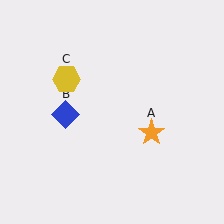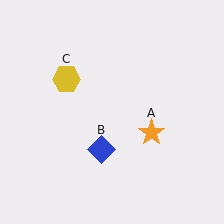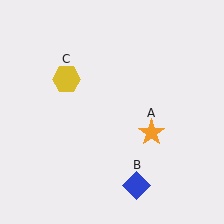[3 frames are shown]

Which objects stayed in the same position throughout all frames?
Orange star (object A) and yellow hexagon (object C) remained stationary.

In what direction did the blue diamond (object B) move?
The blue diamond (object B) moved down and to the right.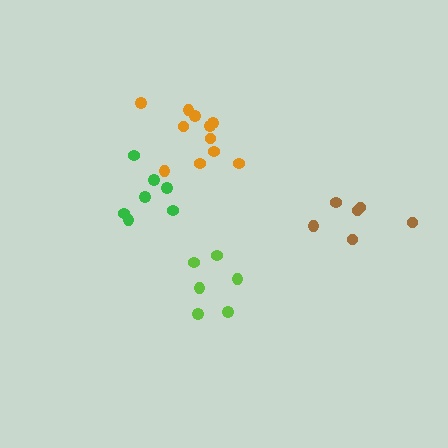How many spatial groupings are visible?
There are 4 spatial groupings.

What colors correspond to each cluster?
The clusters are colored: lime, brown, green, orange.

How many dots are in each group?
Group 1: 6 dots, Group 2: 6 dots, Group 3: 7 dots, Group 4: 11 dots (30 total).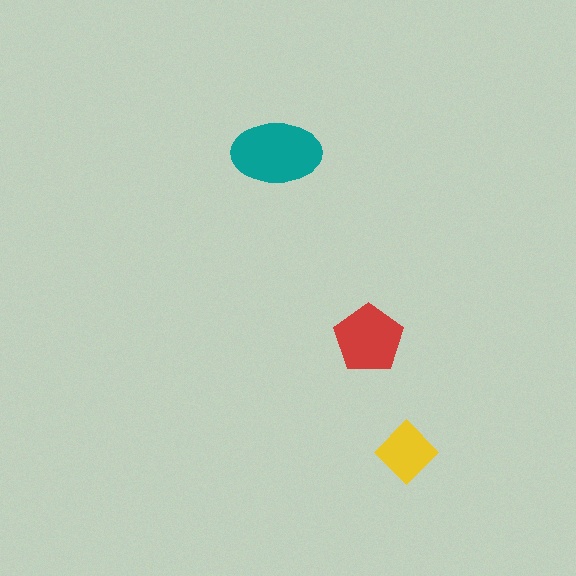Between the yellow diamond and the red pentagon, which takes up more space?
The red pentagon.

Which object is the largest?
The teal ellipse.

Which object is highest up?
The teal ellipse is topmost.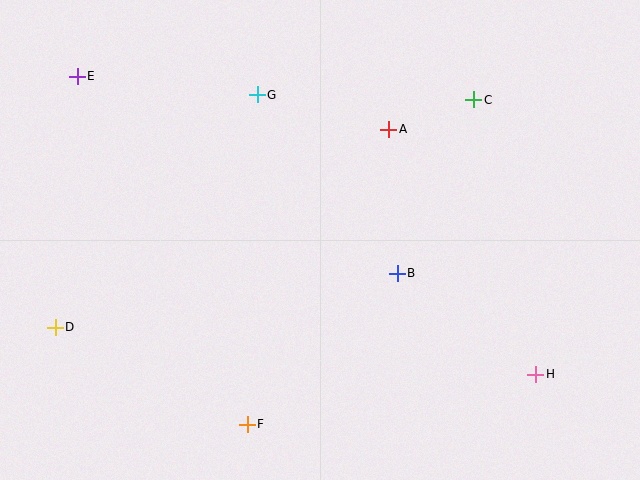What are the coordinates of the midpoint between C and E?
The midpoint between C and E is at (275, 88).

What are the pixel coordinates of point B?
Point B is at (397, 273).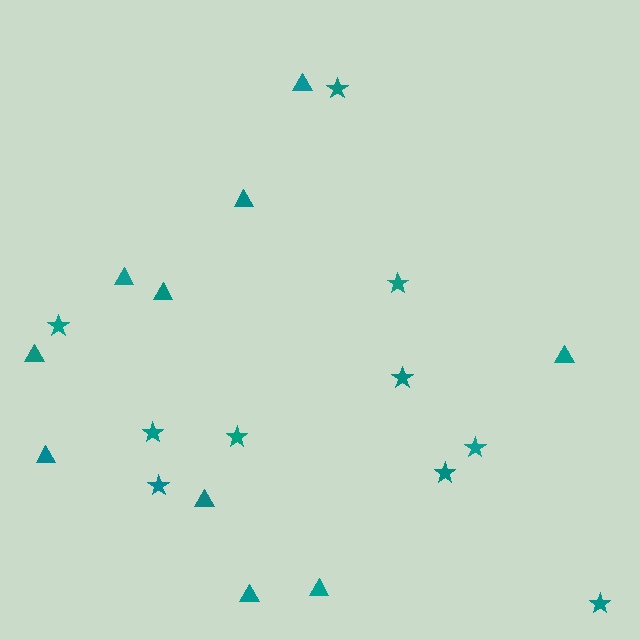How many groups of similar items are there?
There are 2 groups: one group of triangles (10) and one group of stars (10).